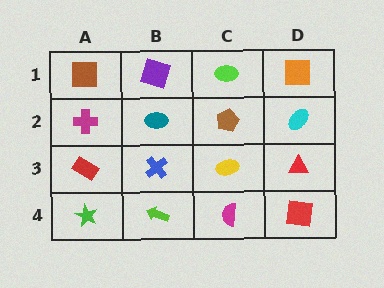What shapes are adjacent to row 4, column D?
A red triangle (row 3, column D), a magenta semicircle (row 4, column C).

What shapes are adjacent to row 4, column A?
A red rectangle (row 3, column A), a lime arrow (row 4, column B).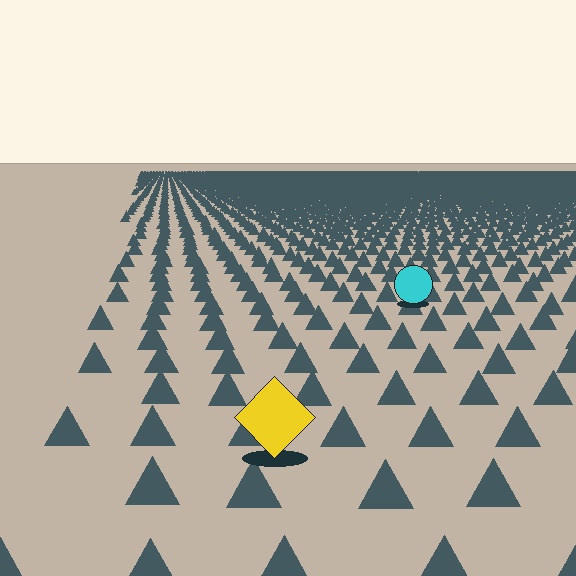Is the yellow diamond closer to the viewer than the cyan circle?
Yes. The yellow diamond is closer — you can tell from the texture gradient: the ground texture is coarser near it.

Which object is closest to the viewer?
The yellow diamond is closest. The texture marks near it are larger and more spread out.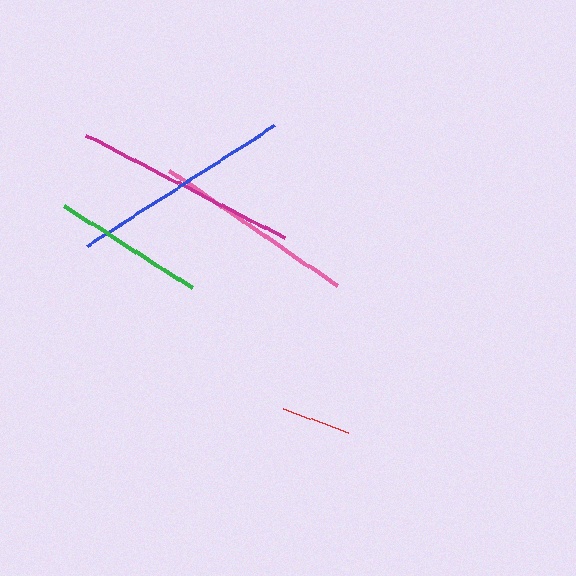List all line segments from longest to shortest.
From longest to shortest: blue, magenta, pink, green, red.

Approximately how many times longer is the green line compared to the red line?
The green line is approximately 2.2 times the length of the red line.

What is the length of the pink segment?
The pink segment is approximately 204 pixels long.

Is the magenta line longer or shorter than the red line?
The magenta line is longer than the red line.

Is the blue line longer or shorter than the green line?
The blue line is longer than the green line.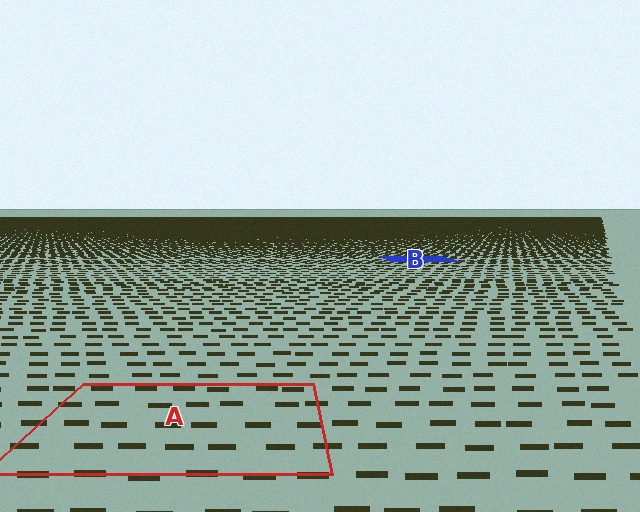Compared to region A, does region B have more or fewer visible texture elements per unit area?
Region B has more texture elements per unit area — they are packed more densely because it is farther away.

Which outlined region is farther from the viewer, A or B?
Region B is farther from the viewer — the texture elements inside it appear smaller and more densely packed.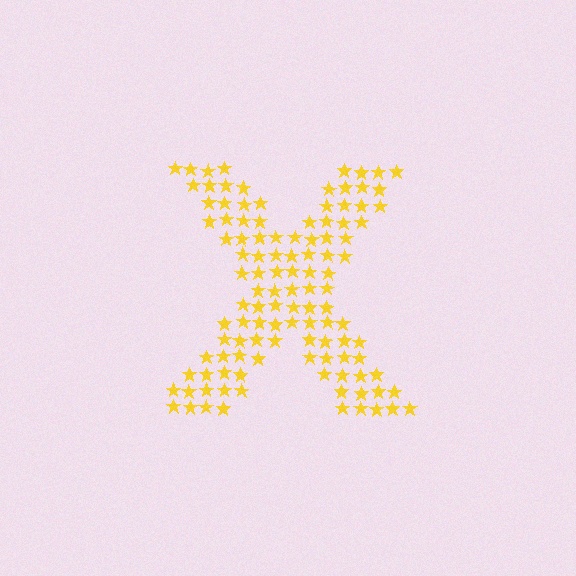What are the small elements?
The small elements are stars.